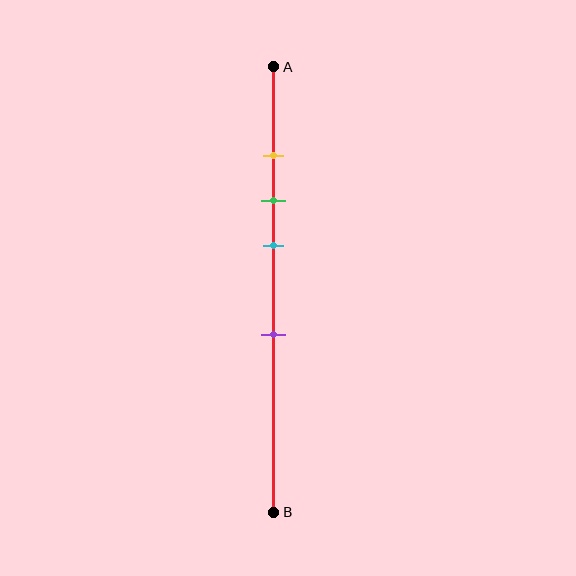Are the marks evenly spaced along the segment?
No, the marks are not evenly spaced.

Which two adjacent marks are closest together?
The yellow and green marks are the closest adjacent pair.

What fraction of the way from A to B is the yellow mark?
The yellow mark is approximately 20% (0.2) of the way from A to B.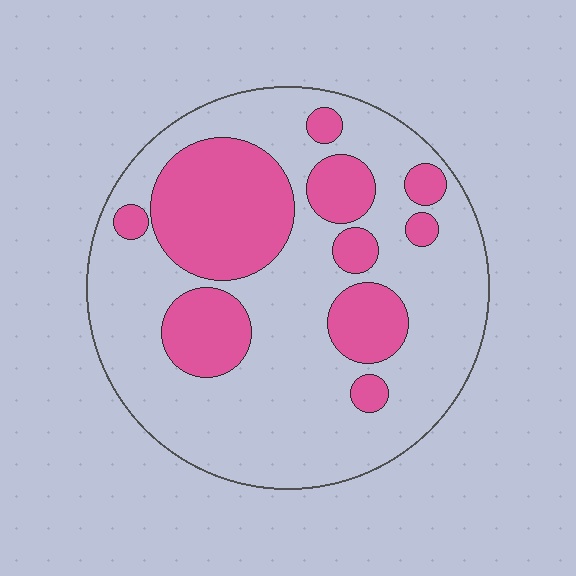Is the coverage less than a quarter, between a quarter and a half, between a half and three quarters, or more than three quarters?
Between a quarter and a half.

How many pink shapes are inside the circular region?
10.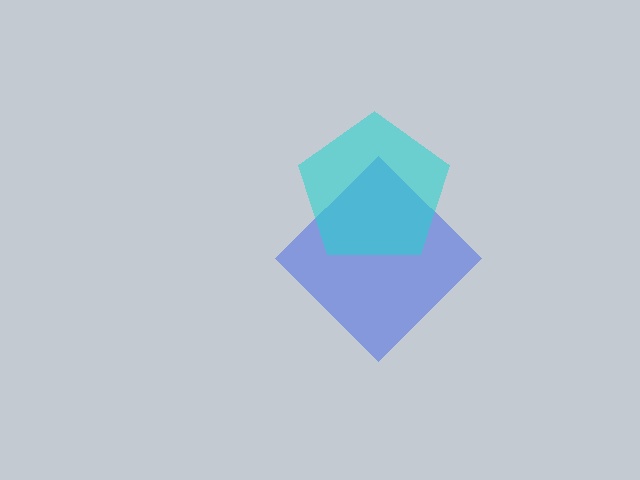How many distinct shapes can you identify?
There are 2 distinct shapes: a blue diamond, a cyan pentagon.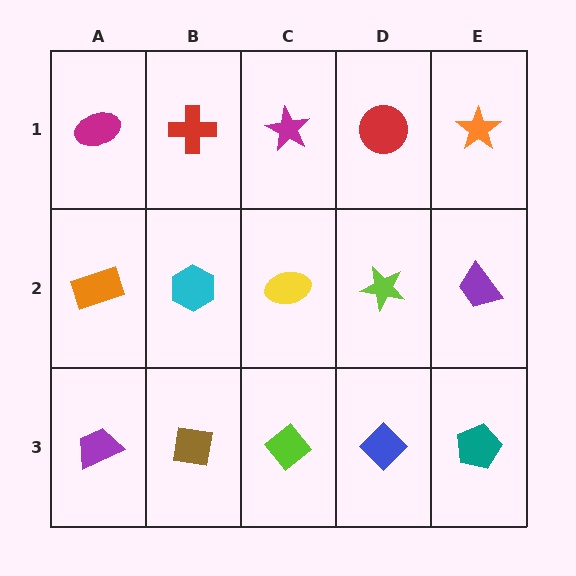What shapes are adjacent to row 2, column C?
A magenta star (row 1, column C), a lime diamond (row 3, column C), a cyan hexagon (row 2, column B), a lime star (row 2, column D).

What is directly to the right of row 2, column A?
A cyan hexagon.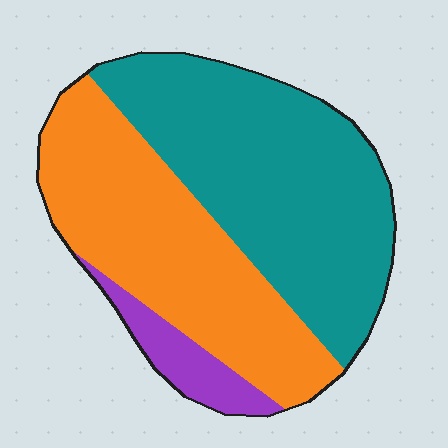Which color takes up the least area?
Purple, at roughly 10%.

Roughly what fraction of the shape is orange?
Orange covers 42% of the shape.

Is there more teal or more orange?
Teal.